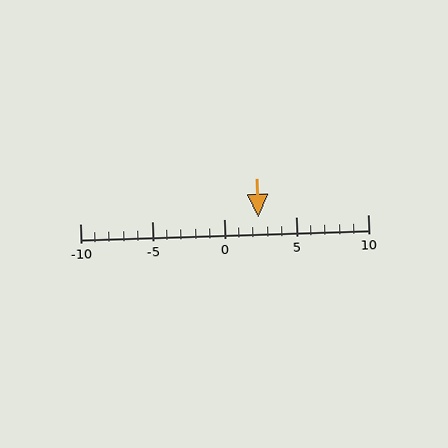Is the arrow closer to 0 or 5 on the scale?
The arrow is closer to 0.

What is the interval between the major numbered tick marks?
The major tick marks are spaced 5 units apart.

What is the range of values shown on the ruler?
The ruler shows values from -10 to 10.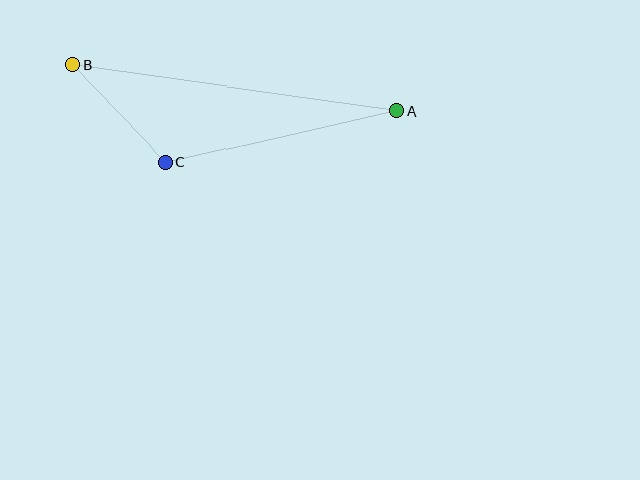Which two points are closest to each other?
Points B and C are closest to each other.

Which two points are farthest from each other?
Points A and B are farthest from each other.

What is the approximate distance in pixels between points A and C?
The distance between A and C is approximately 236 pixels.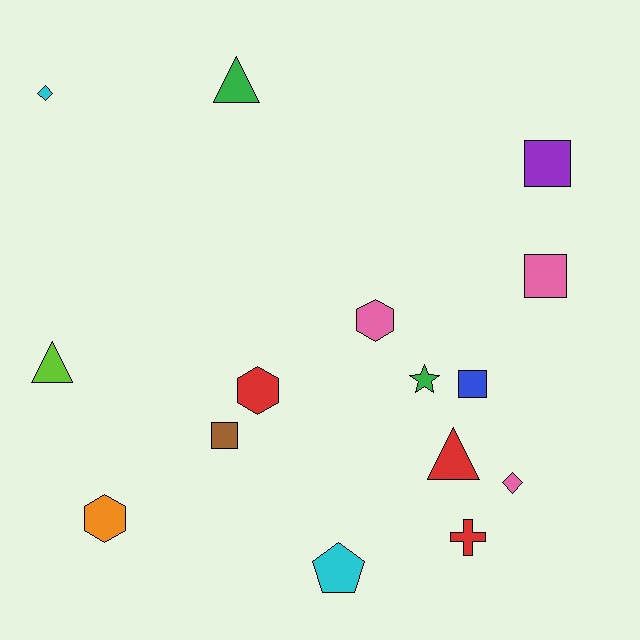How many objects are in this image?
There are 15 objects.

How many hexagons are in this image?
There are 3 hexagons.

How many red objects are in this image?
There are 3 red objects.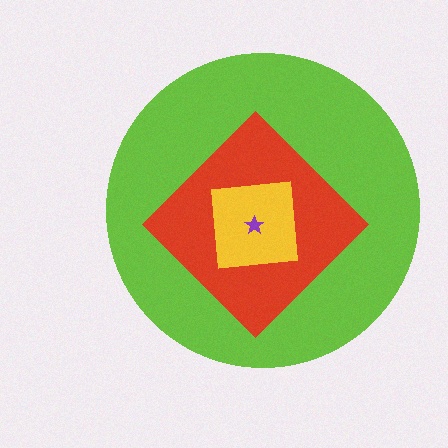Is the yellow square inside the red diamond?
Yes.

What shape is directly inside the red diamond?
The yellow square.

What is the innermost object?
The purple star.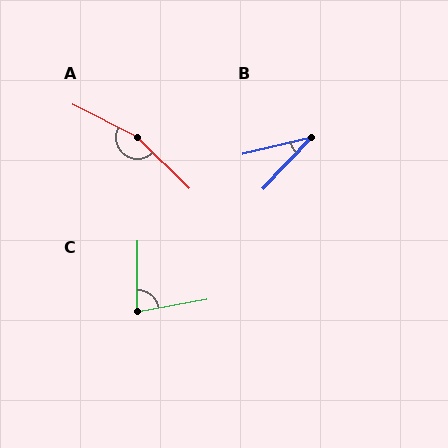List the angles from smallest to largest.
B (32°), C (79°), A (163°).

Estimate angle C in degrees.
Approximately 79 degrees.